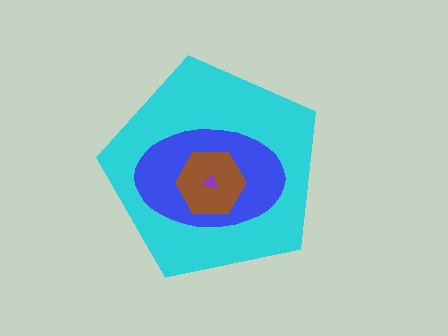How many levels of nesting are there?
4.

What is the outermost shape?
The cyan pentagon.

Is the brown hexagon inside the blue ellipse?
Yes.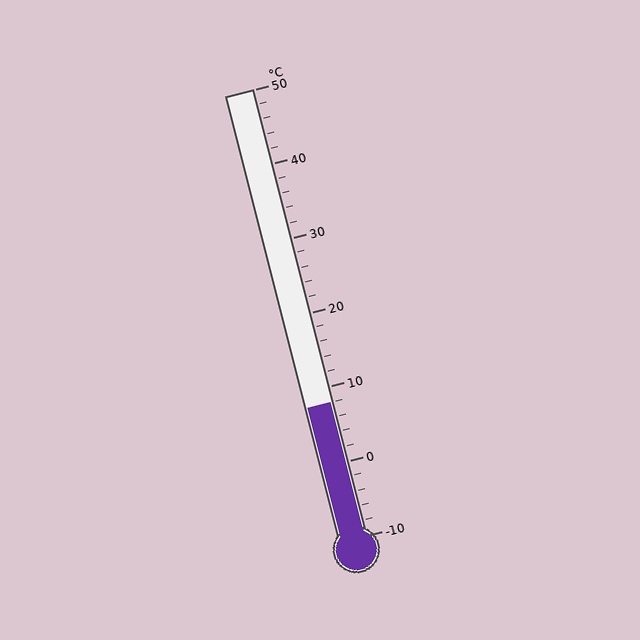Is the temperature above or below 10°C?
The temperature is below 10°C.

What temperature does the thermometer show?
The thermometer shows approximately 8°C.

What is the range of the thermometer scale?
The thermometer scale ranges from -10°C to 50°C.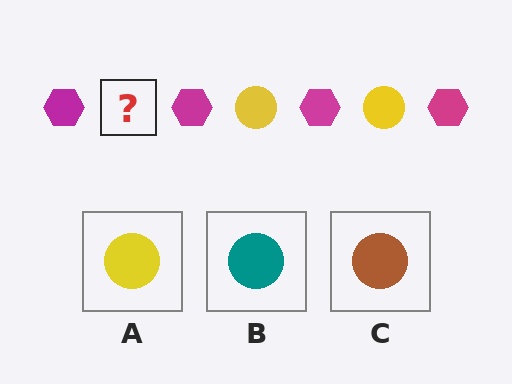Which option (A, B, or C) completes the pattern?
A.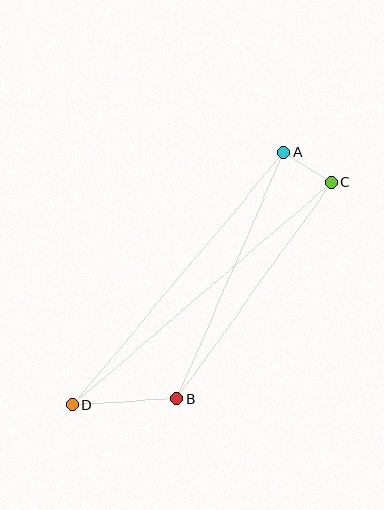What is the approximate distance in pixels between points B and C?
The distance between B and C is approximately 266 pixels.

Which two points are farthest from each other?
Points C and D are farthest from each other.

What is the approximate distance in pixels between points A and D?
The distance between A and D is approximately 329 pixels.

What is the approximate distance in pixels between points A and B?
The distance between A and B is approximately 269 pixels.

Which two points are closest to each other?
Points A and C are closest to each other.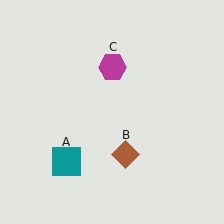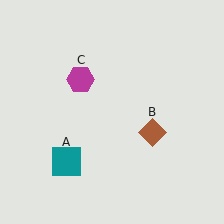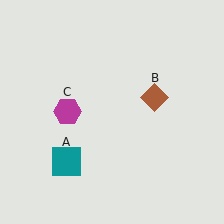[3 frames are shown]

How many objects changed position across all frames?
2 objects changed position: brown diamond (object B), magenta hexagon (object C).